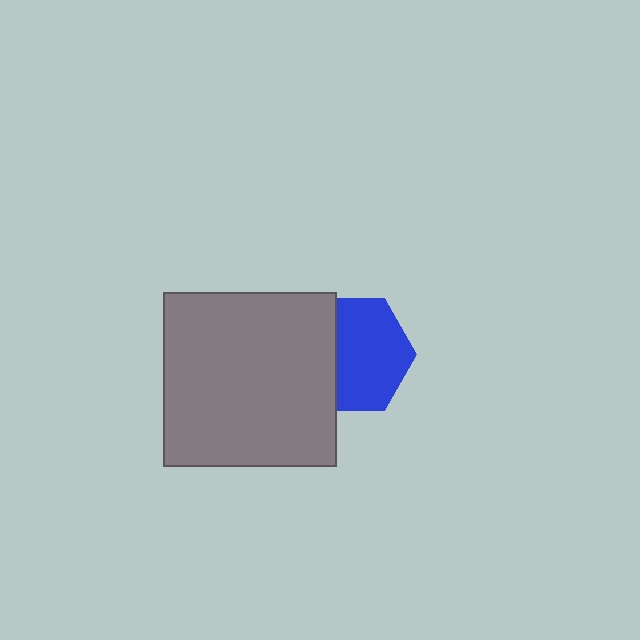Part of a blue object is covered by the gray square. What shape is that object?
It is a hexagon.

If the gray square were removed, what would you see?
You would see the complete blue hexagon.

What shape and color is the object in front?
The object in front is a gray square.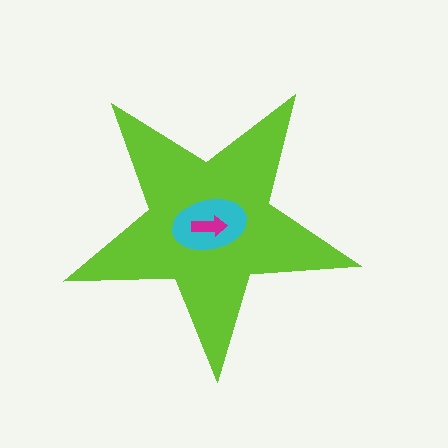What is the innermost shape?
The magenta arrow.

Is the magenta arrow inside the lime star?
Yes.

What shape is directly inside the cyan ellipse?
The magenta arrow.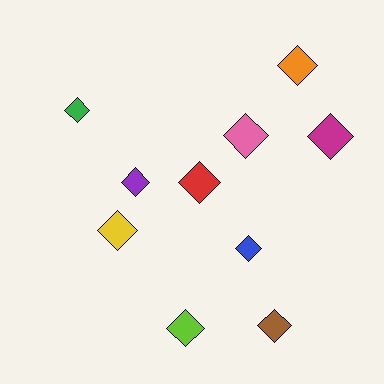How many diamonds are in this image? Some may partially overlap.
There are 10 diamonds.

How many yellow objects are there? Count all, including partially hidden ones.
There is 1 yellow object.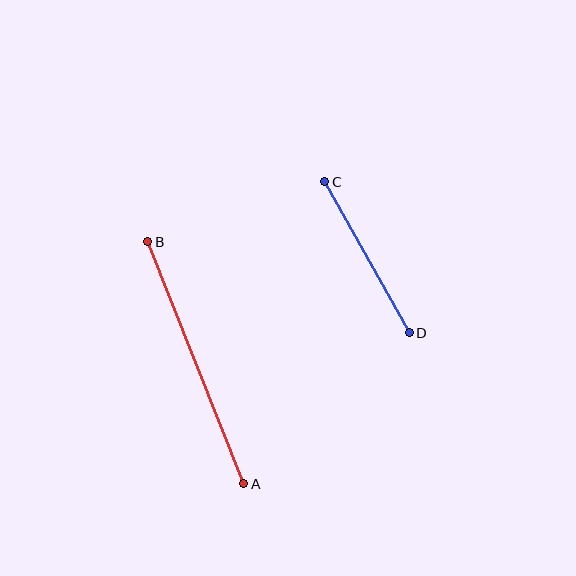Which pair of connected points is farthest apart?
Points A and B are farthest apart.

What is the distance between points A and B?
The distance is approximately 260 pixels.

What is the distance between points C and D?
The distance is approximately 173 pixels.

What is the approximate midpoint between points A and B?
The midpoint is at approximately (196, 363) pixels.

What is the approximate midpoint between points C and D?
The midpoint is at approximately (367, 257) pixels.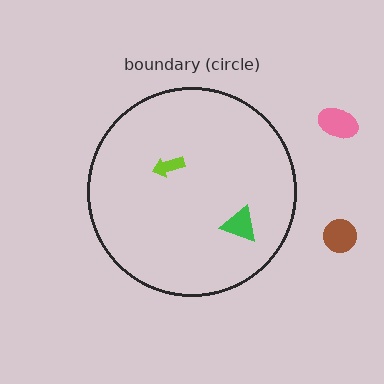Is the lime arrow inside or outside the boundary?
Inside.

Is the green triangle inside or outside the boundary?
Inside.